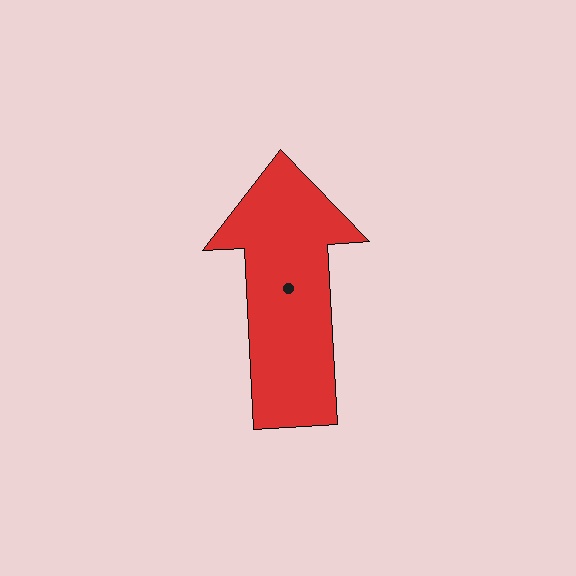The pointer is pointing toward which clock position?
Roughly 12 o'clock.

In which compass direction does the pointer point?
North.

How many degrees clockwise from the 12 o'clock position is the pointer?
Approximately 357 degrees.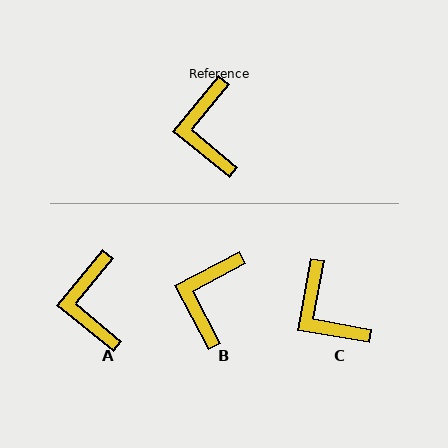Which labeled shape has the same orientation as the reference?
A.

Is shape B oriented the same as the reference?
No, it is off by about 23 degrees.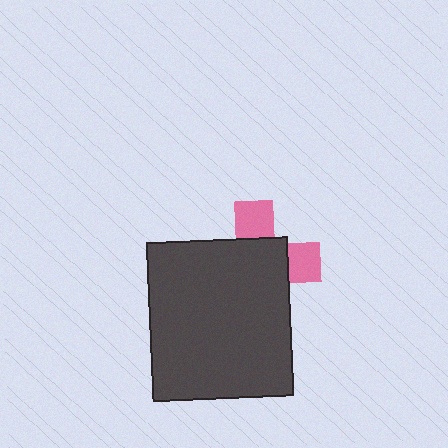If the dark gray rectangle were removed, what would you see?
You would see the complete pink cross.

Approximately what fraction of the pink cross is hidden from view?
Roughly 68% of the pink cross is hidden behind the dark gray rectangle.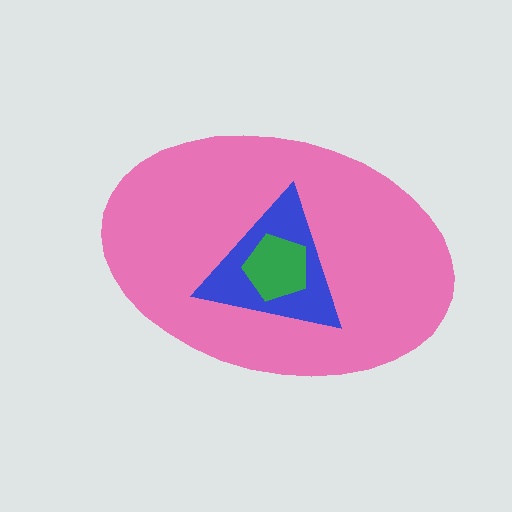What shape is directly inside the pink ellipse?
The blue triangle.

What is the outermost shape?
The pink ellipse.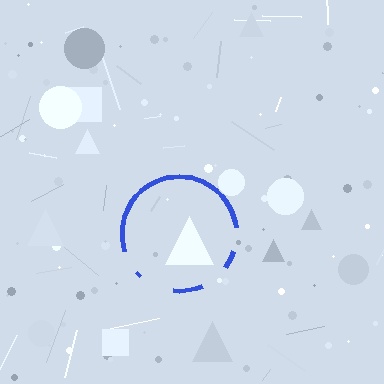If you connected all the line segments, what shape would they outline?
They would outline a circle.